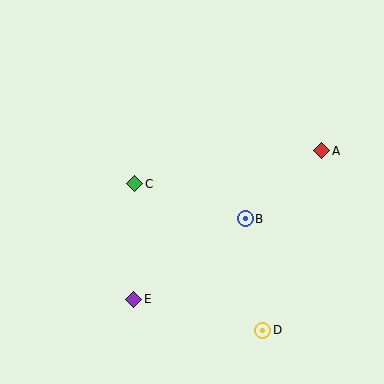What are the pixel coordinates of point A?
Point A is at (322, 151).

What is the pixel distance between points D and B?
The distance between D and B is 113 pixels.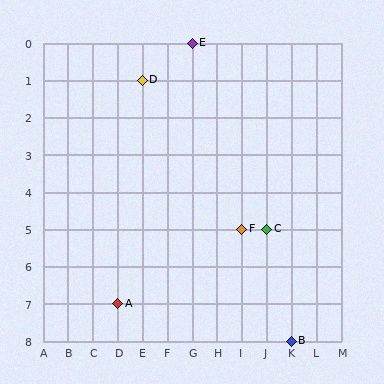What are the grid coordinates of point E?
Point E is at grid coordinates (G, 0).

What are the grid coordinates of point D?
Point D is at grid coordinates (E, 1).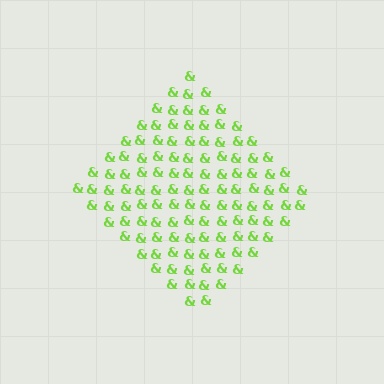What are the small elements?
The small elements are ampersands.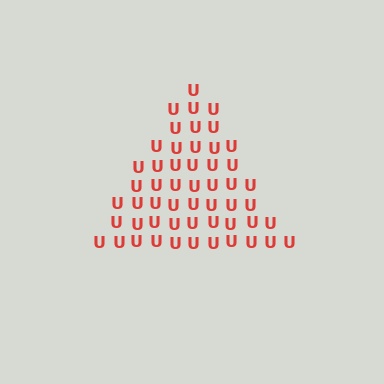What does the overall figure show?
The overall figure shows a triangle.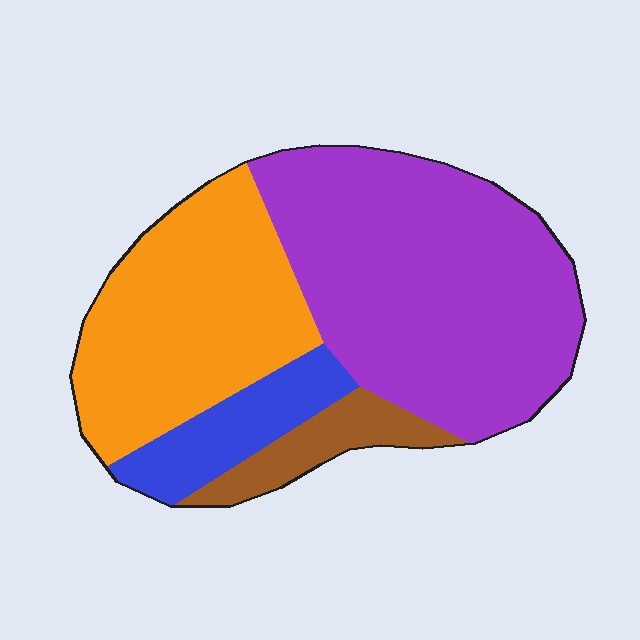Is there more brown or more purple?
Purple.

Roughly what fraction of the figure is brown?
Brown covers about 10% of the figure.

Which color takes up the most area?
Purple, at roughly 50%.